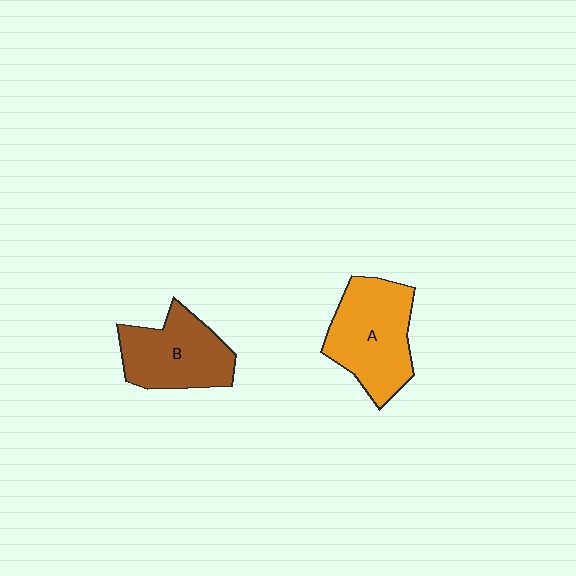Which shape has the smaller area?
Shape B (brown).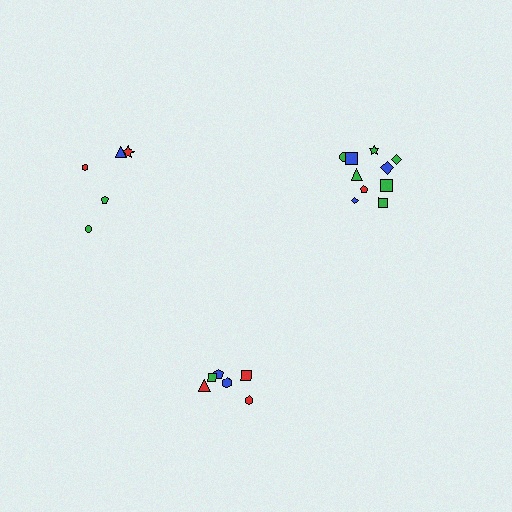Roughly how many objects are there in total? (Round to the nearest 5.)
Roughly 20 objects in total.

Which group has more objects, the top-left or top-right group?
The top-right group.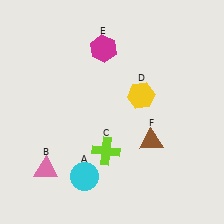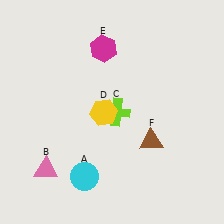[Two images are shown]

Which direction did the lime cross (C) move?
The lime cross (C) moved up.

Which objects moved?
The objects that moved are: the lime cross (C), the yellow hexagon (D).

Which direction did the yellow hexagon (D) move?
The yellow hexagon (D) moved left.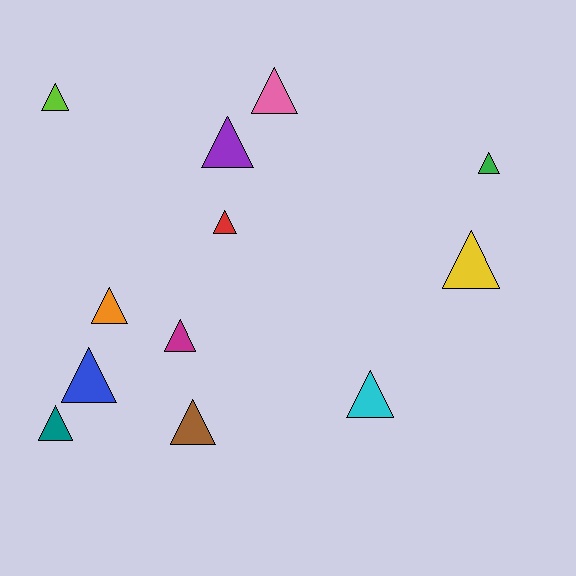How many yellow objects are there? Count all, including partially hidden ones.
There is 1 yellow object.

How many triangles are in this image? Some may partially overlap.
There are 12 triangles.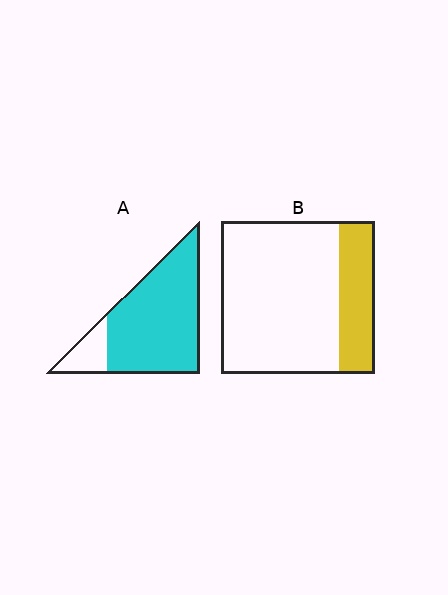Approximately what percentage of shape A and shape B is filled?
A is approximately 85% and B is approximately 25%.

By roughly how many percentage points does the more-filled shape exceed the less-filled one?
By roughly 60 percentage points (A over B).